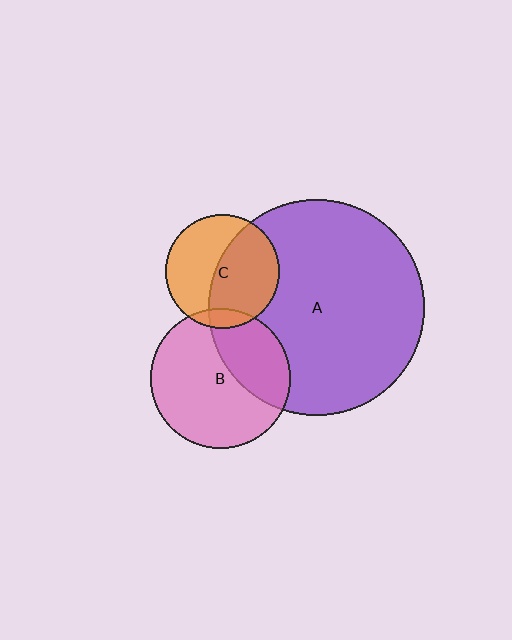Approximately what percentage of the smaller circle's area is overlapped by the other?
Approximately 55%.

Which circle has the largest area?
Circle A (purple).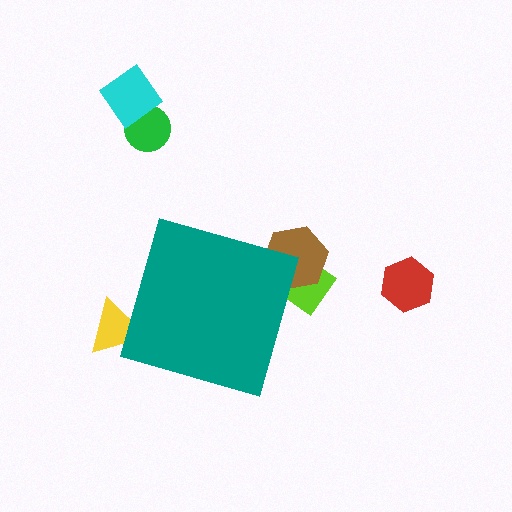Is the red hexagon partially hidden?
No, the red hexagon is fully visible.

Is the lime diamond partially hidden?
Yes, the lime diamond is partially hidden behind the teal diamond.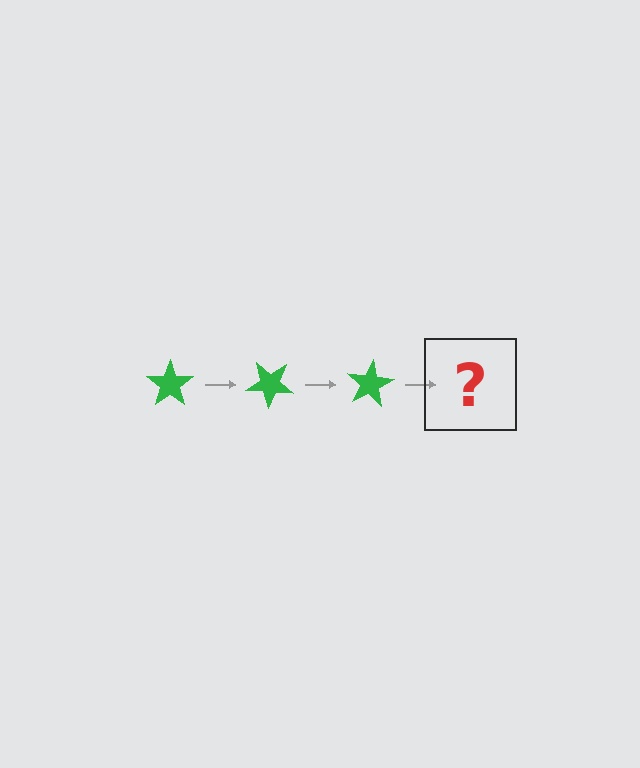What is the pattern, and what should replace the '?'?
The pattern is that the star rotates 40 degrees each step. The '?' should be a green star rotated 120 degrees.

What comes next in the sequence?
The next element should be a green star rotated 120 degrees.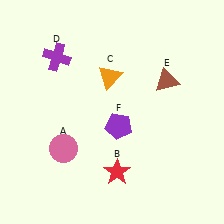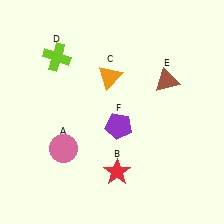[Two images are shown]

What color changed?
The cross (D) changed from purple in Image 1 to lime in Image 2.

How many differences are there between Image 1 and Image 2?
There is 1 difference between the two images.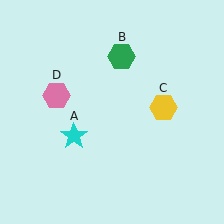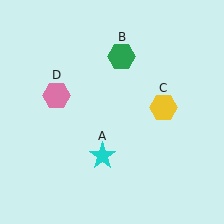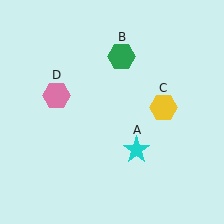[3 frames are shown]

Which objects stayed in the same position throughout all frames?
Green hexagon (object B) and yellow hexagon (object C) and pink hexagon (object D) remained stationary.